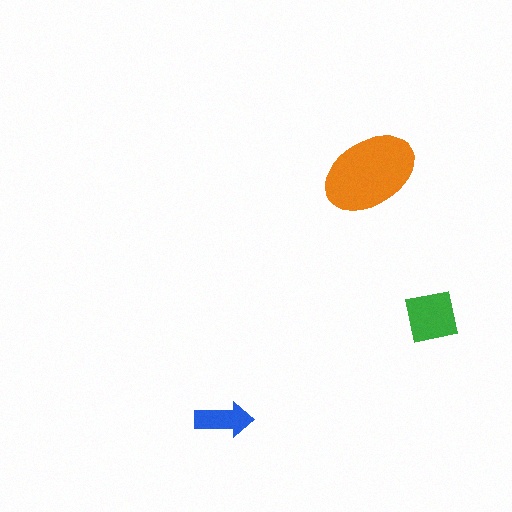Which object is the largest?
The orange ellipse.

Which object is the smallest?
The blue arrow.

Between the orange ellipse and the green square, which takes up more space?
The orange ellipse.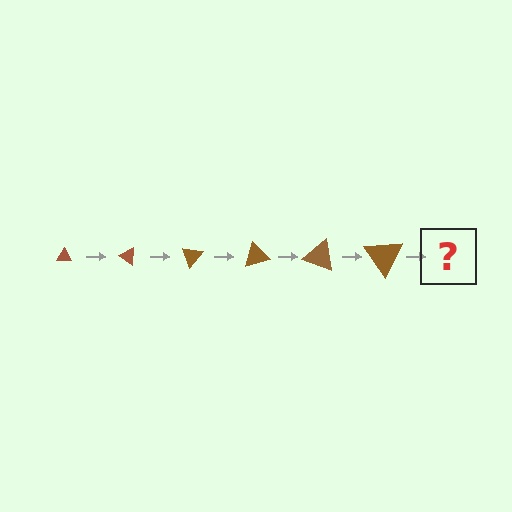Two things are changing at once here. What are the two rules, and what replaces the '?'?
The two rules are that the triangle grows larger each step and it rotates 35 degrees each step. The '?' should be a triangle, larger than the previous one and rotated 210 degrees from the start.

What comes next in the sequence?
The next element should be a triangle, larger than the previous one and rotated 210 degrees from the start.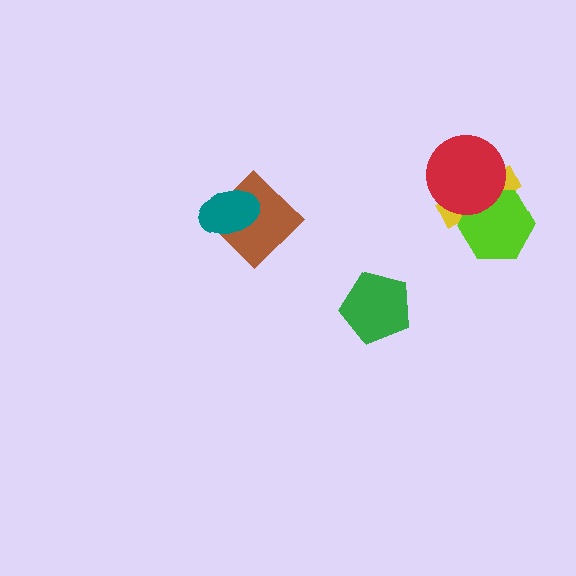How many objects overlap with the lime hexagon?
2 objects overlap with the lime hexagon.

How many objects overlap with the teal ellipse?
1 object overlaps with the teal ellipse.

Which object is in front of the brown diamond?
The teal ellipse is in front of the brown diamond.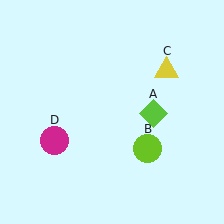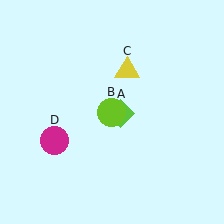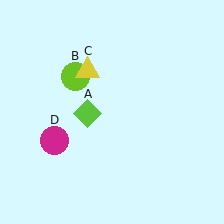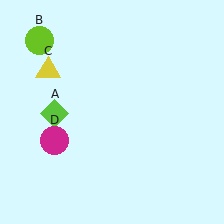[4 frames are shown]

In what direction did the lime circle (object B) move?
The lime circle (object B) moved up and to the left.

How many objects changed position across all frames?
3 objects changed position: lime diamond (object A), lime circle (object B), yellow triangle (object C).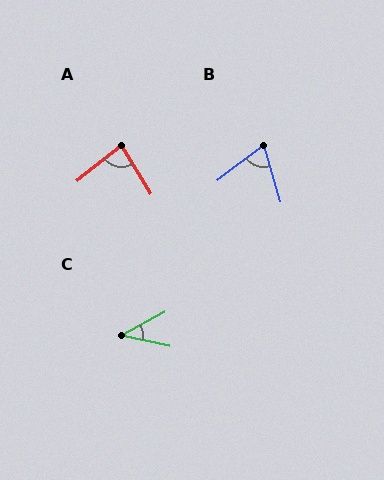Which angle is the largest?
A, at approximately 83 degrees.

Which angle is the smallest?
C, at approximately 40 degrees.